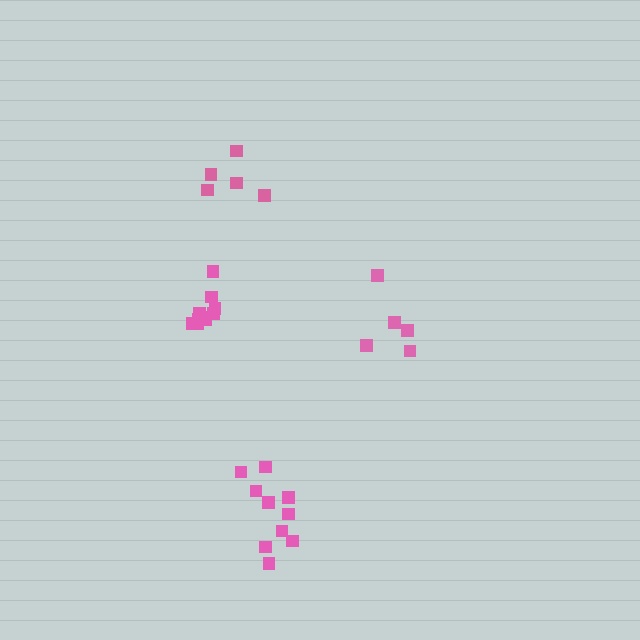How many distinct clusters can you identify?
There are 4 distinct clusters.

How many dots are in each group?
Group 1: 5 dots, Group 2: 10 dots, Group 3: 10 dots, Group 4: 5 dots (30 total).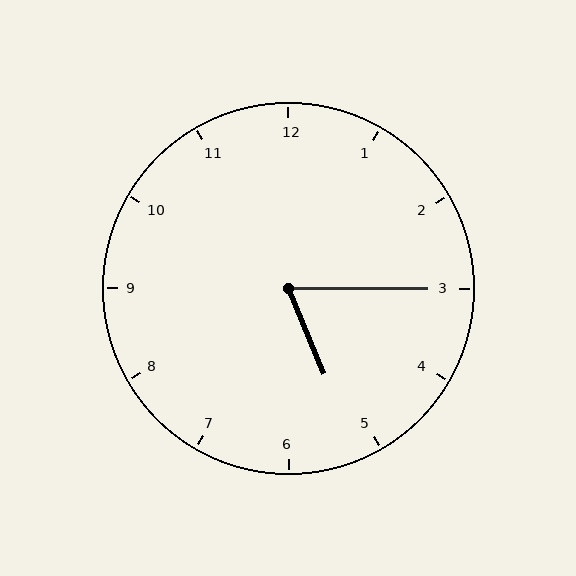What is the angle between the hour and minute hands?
Approximately 68 degrees.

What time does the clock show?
5:15.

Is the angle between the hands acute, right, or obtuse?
It is acute.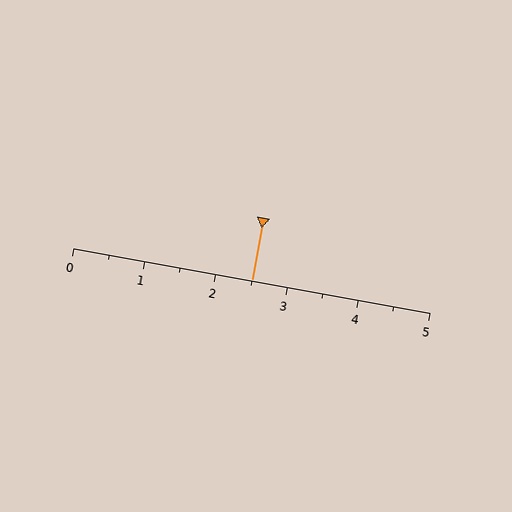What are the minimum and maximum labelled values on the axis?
The axis runs from 0 to 5.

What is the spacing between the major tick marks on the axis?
The major ticks are spaced 1 apart.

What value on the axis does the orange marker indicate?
The marker indicates approximately 2.5.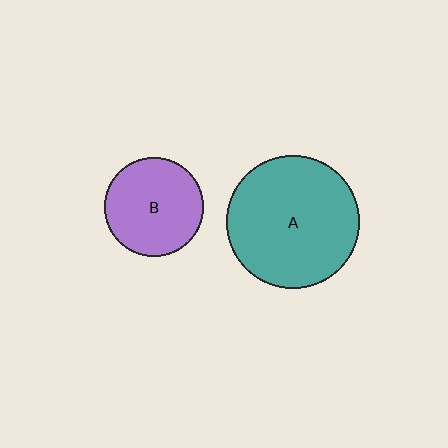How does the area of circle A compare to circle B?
Approximately 1.8 times.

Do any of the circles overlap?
No, none of the circles overlap.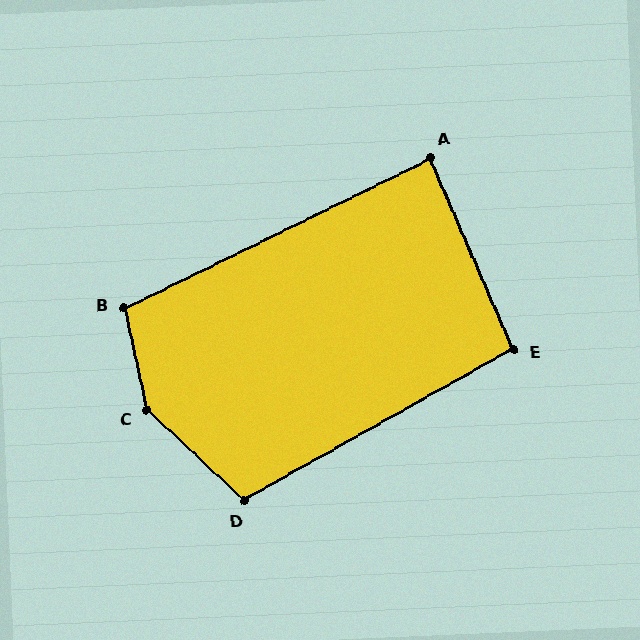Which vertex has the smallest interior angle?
A, at approximately 87 degrees.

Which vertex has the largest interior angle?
C, at approximately 145 degrees.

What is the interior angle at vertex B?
Approximately 104 degrees (obtuse).